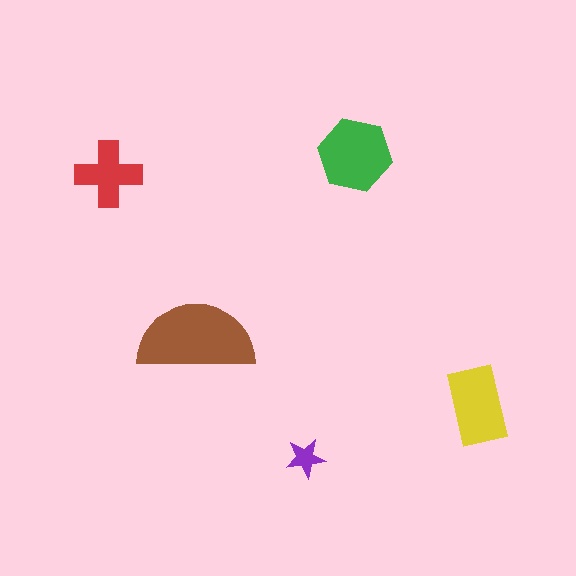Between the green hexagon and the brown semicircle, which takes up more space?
The brown semicircle.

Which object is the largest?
The brown semicircle.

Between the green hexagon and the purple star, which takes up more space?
The green hexagon.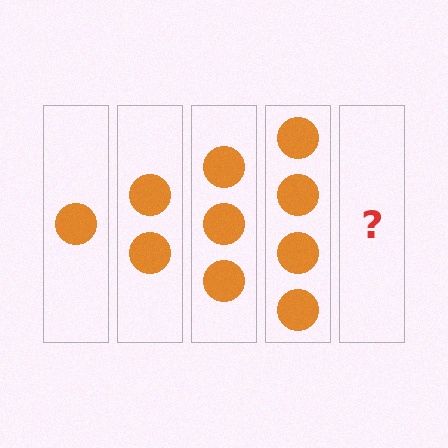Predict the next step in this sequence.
The next step is 5 circles.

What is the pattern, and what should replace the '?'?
The pattern is that each step adds one more circle. The '?' should be 5 circles.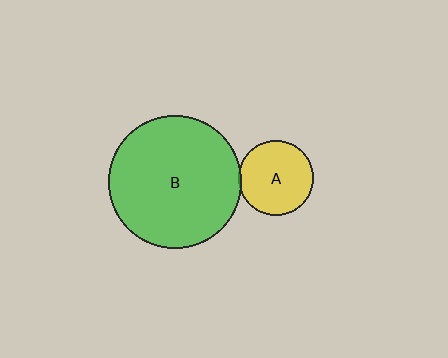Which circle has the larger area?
Circle B (green).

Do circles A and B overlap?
Yes.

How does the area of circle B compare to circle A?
Approximately 3.1 times.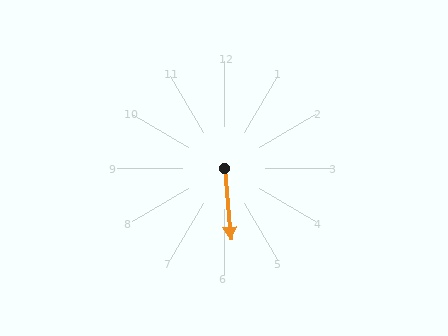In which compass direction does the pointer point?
South.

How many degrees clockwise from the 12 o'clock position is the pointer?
Approximately 175 degrees.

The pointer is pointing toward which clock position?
Roughly 6 o'clock.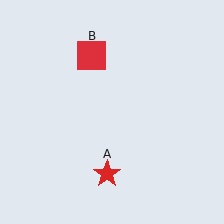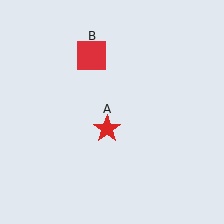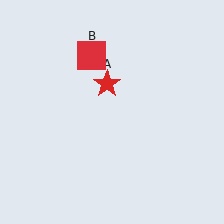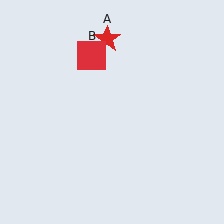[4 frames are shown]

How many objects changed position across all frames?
1 object changed position: red star (object A).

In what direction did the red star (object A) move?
The red star (object A) moved up.